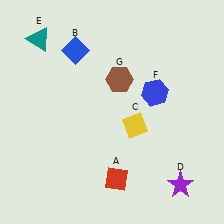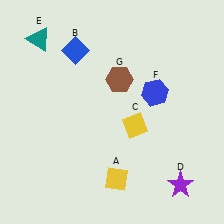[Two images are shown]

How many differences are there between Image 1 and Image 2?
There is 1 difference between the two images.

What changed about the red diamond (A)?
In Image 1, A is red. In Image 2, it changed to yellow.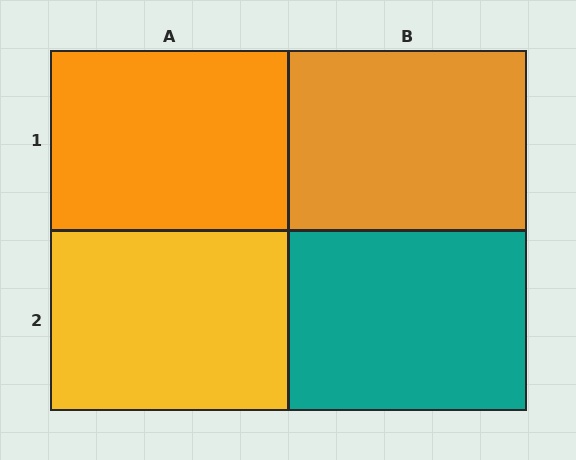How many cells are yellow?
1 cell is yellow.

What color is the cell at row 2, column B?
Teal.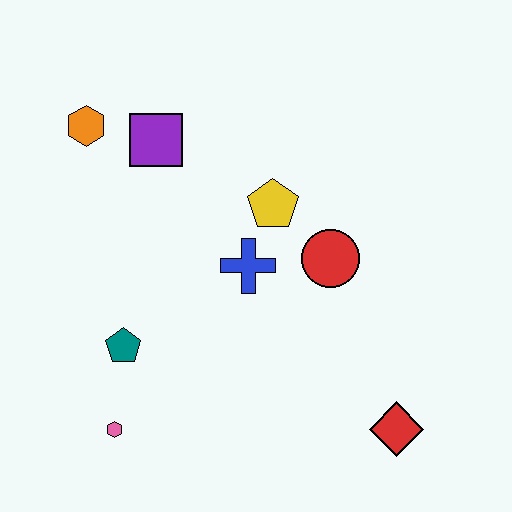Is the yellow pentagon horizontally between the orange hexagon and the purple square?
No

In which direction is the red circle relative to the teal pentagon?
The red circle is to the right of the teal pentagon.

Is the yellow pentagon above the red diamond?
Yes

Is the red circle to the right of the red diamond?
No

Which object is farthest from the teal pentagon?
The red diamond is farthest from the teal pentagon.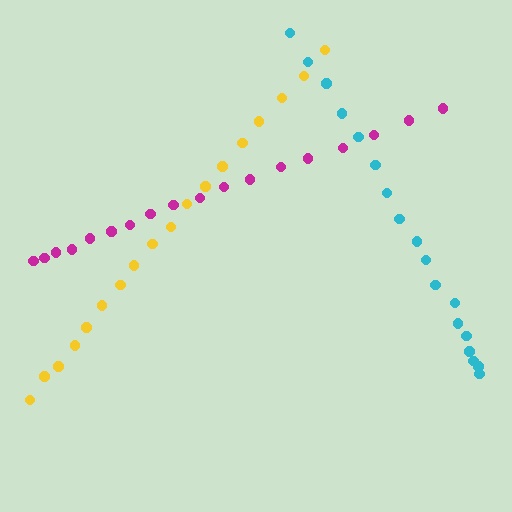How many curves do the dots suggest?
There are 3 distinct paths.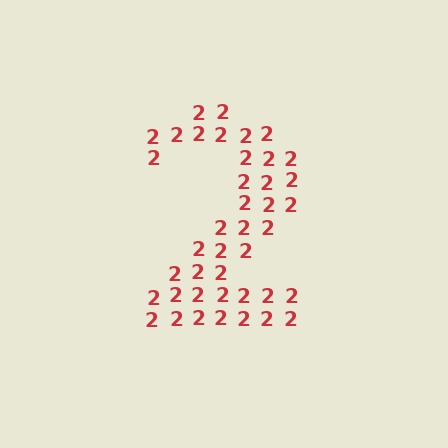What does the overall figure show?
The overall figure shows the digit 2.